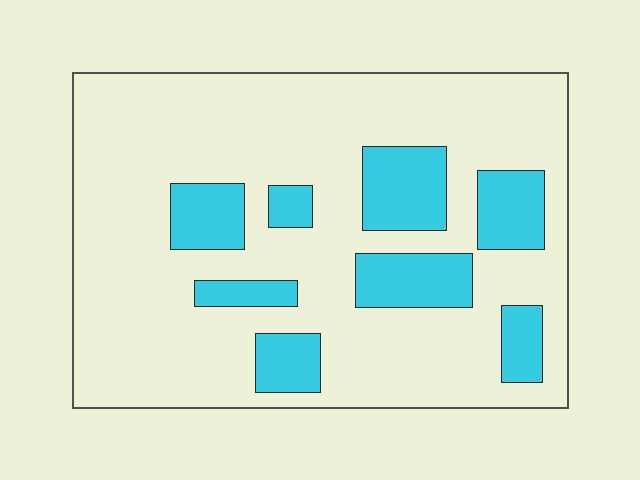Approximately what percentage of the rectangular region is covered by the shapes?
Approximately 20%.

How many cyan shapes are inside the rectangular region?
8.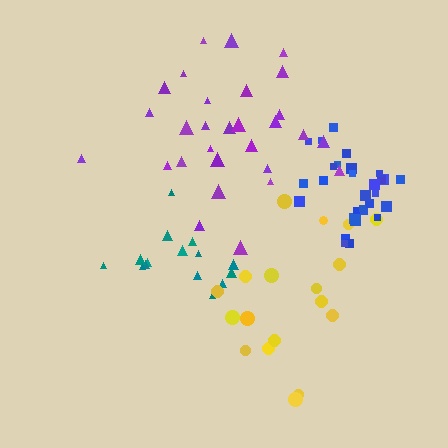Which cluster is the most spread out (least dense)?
Yellow.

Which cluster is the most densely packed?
Blue.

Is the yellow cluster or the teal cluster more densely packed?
Teal.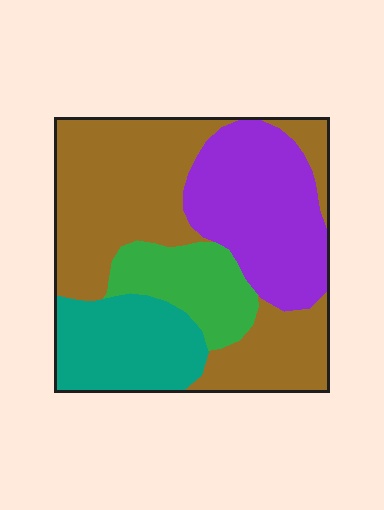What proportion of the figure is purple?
Purple covers roughly 25% of the figure.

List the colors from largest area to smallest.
From largest to smallest: brown, purple, teal, green.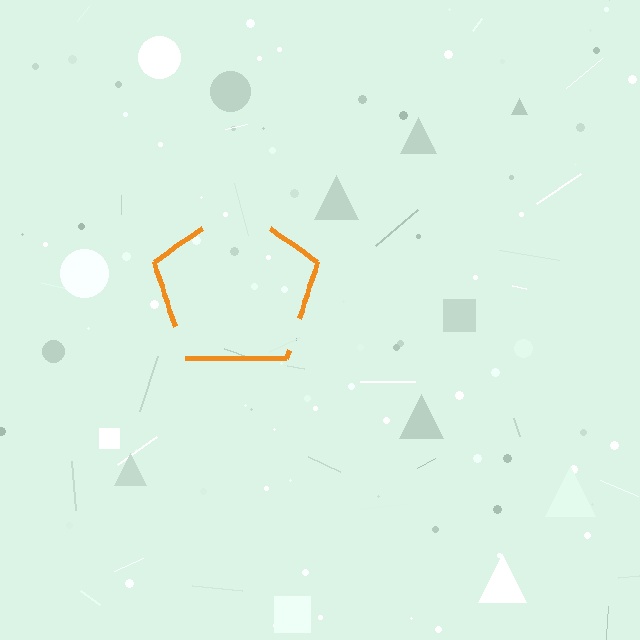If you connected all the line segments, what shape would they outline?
They would outline a pentagon.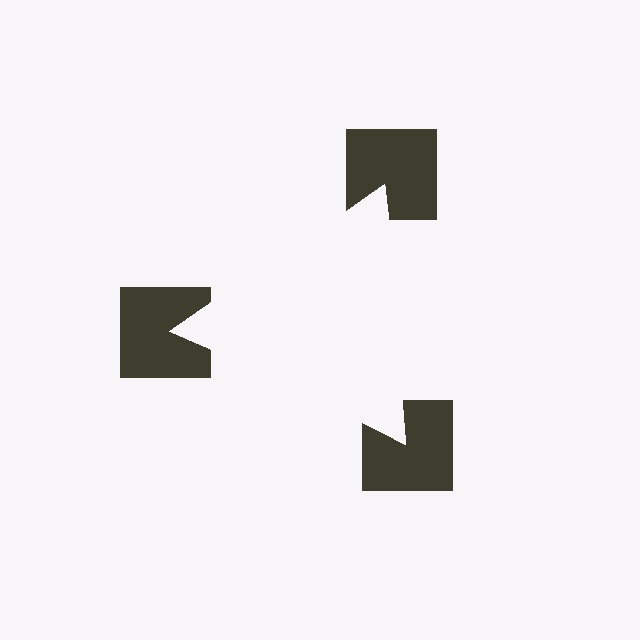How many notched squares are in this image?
There are 3 — one at each vertex of the illusory triangle.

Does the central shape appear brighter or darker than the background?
It typically appears slightly brighter than the background, even though no actual brightness change is drawn.